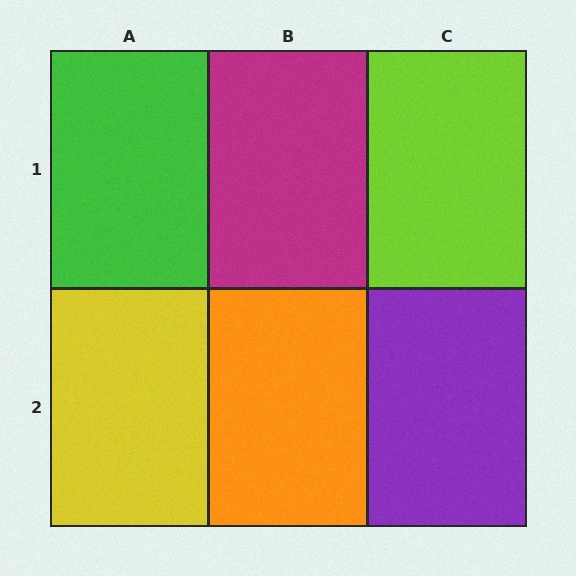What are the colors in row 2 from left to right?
Yellow, orange, purple.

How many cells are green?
1 cell is green.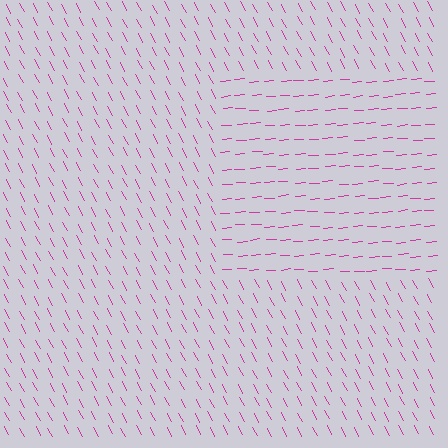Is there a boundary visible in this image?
Yes, there is a texture boundary formed by a change in line orientation.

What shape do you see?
I see a rectangle.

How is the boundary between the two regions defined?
The boundary is defined purely by a change in line orientation (approximately 66 degrees difference). All lines are the same color and thickness.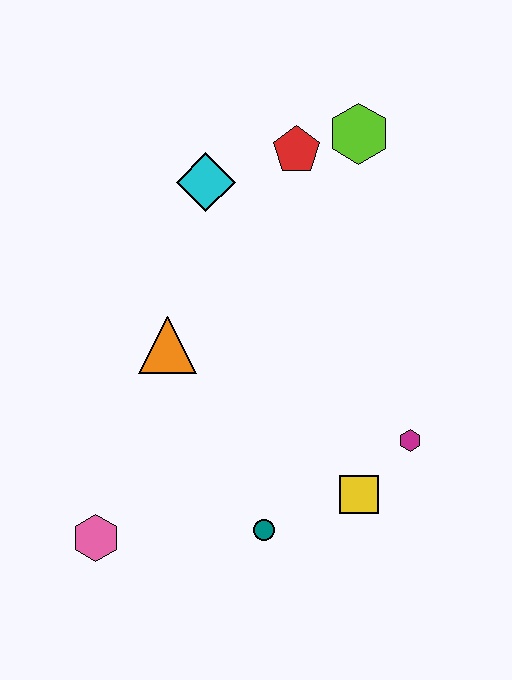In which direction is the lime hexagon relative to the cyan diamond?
The lime hexagon is to the right of the cyan diamond.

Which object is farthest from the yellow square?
The lime hexagon is farthest from the yellow square.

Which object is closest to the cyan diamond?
The red pentagon is closest to the cyan diamond.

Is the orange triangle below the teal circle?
No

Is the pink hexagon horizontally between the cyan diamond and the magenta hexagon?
No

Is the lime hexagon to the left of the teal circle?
No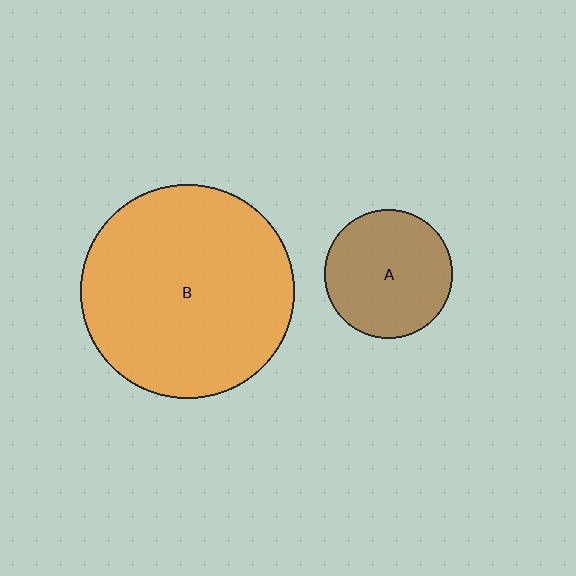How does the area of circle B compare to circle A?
Approximately 2.8 times.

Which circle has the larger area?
Circle B (orange).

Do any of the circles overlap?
No, none of the circles overlap.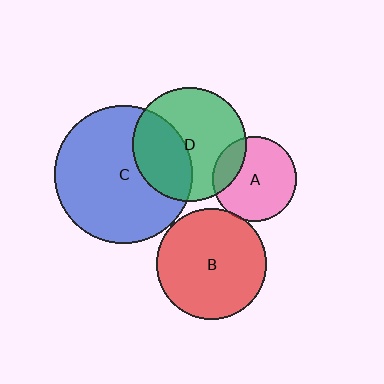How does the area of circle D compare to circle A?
Approximately 1.8 times.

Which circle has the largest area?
Circle C (blue).